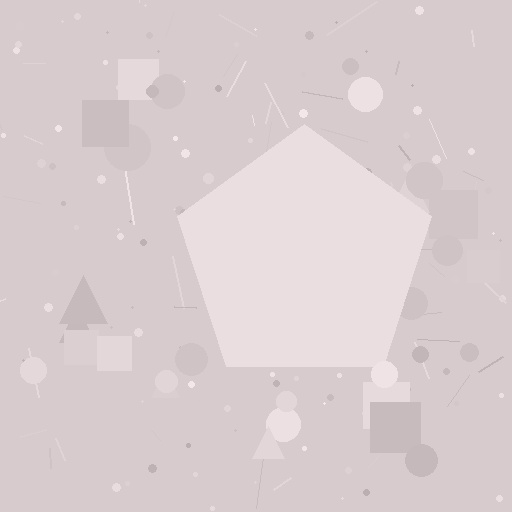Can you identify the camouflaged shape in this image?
The camouflaged shape is a pentagon.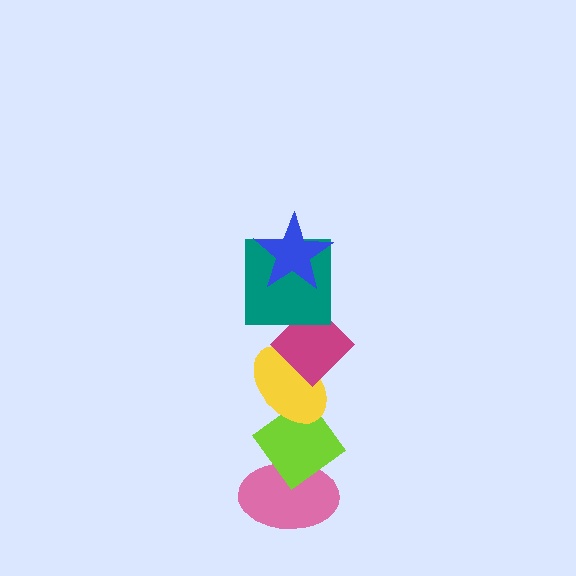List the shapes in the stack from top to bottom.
From top to bottom: the blue star, the teal square, the magenta diamond, the yellow ellipse, the lime diamond, the pink ellipse.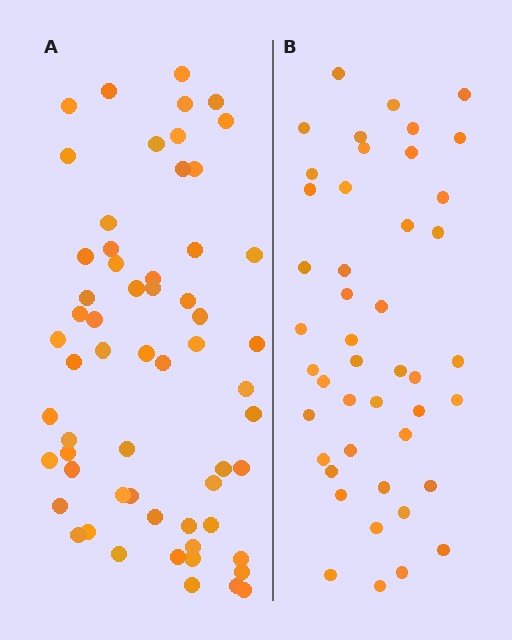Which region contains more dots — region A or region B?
Region A (the left region) has more dots.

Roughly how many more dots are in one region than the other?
Region A has approximately 15 more dots than region B.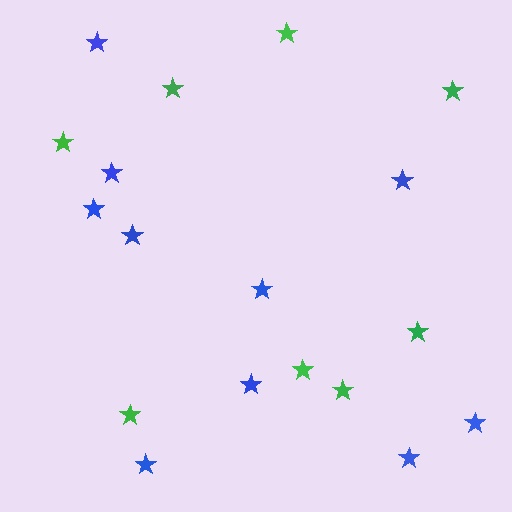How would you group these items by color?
There are 2 groups: one group of green stars (8) and one group of blue stars (10).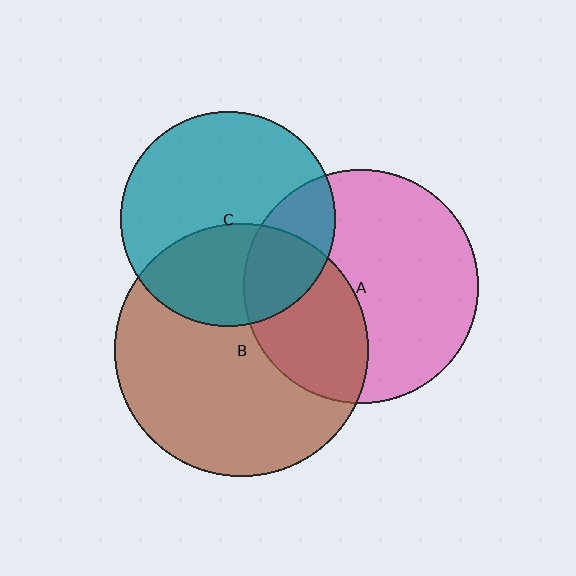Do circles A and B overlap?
Yes.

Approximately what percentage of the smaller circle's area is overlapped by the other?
Approximately 35%.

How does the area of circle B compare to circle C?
Approximately 1.4 times.